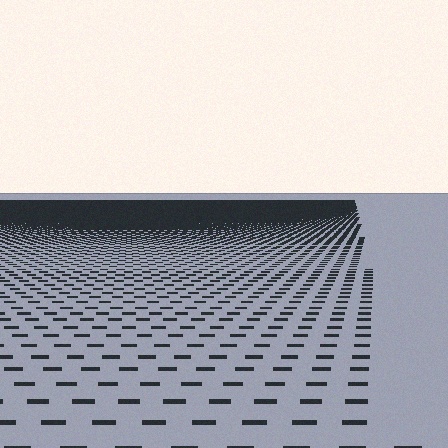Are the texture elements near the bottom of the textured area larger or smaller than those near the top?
Larger. Near the bottom, elements are closer to the viewer and appear at a bigger on-screen size.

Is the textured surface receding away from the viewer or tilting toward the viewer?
The surface is receding away from the viewer. Texture elements get smaller and denser toward the top.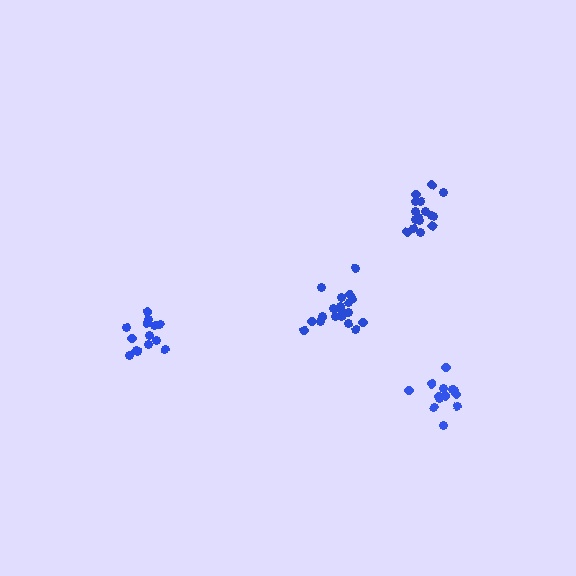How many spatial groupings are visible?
There are 4 spatial groupings.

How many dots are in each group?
Group 1: 16 dots, Group 2: 20 dots, Group 3: 14 dots, Group 4: 14 dots (64 total).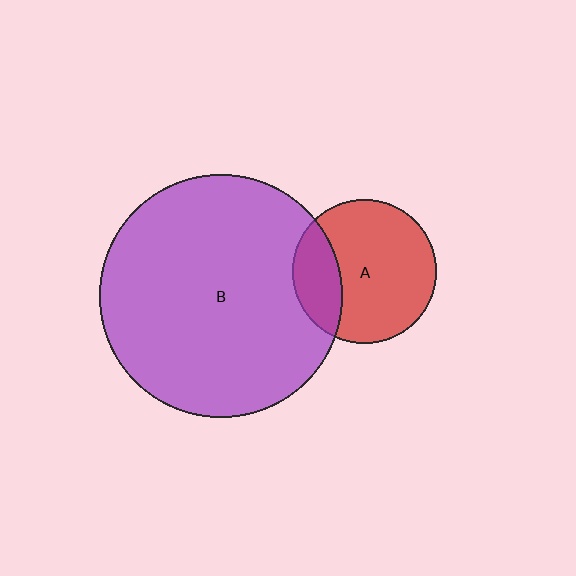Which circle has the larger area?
Circle B (purple).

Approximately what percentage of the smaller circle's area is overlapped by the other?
Approximately 25%.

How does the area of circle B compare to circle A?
Approximately 2.8 times.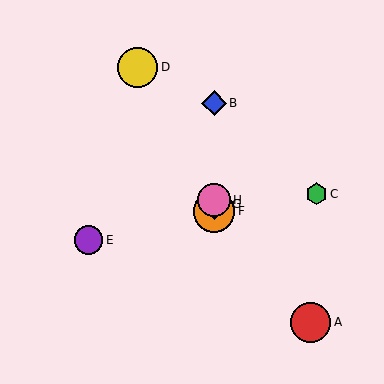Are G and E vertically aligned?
No, G is at x≈214 and E is at x≈88.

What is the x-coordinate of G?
Object G is at x≈214.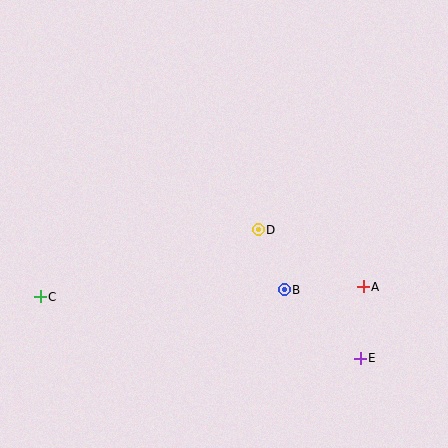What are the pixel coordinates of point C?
Point C is at (40, 297).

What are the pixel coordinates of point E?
Point E is at (360, 358).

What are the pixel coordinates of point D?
Point D is at (258, 230).